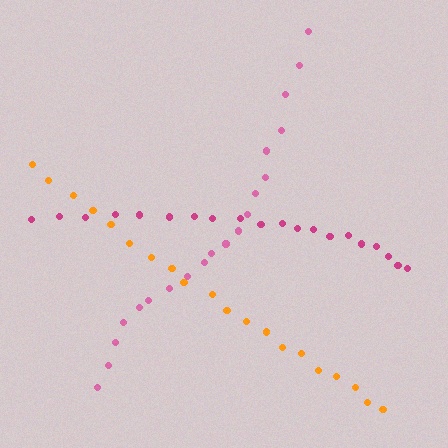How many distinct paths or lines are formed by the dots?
There are 3 distinct paths.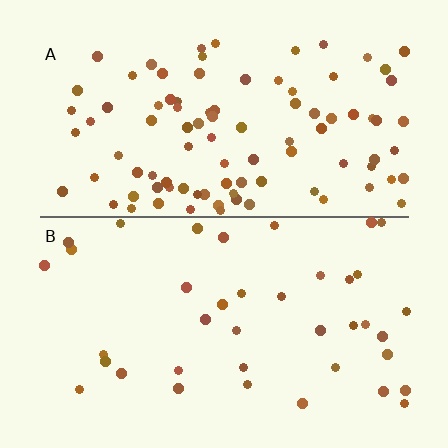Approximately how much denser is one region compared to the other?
Approximately 2.4× — region A over region B.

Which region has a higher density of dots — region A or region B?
A (the top).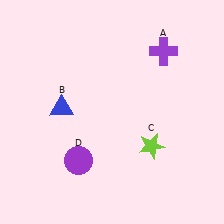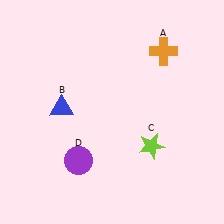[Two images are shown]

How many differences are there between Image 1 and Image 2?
There is 1 difference between the two images.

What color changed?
The cross (A) changed from purple in Image 1 to orange in Image 2.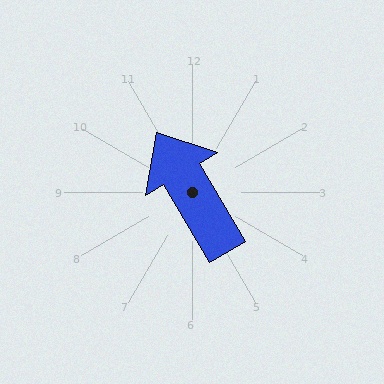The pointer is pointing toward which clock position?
Roughly 11 o'clock.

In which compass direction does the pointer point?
Northwest.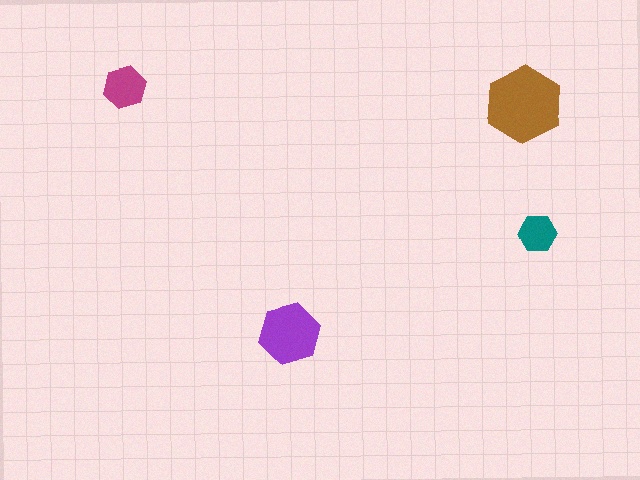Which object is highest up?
The magenta hexagon is topmost.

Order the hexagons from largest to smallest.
the brown one, the purple one, the magenta one, the teal one.